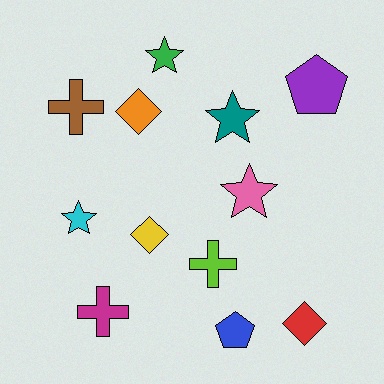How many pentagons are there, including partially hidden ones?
There are 2 pentagons.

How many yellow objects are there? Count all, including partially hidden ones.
There is 1 yellow object.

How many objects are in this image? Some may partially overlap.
There are 12 objects.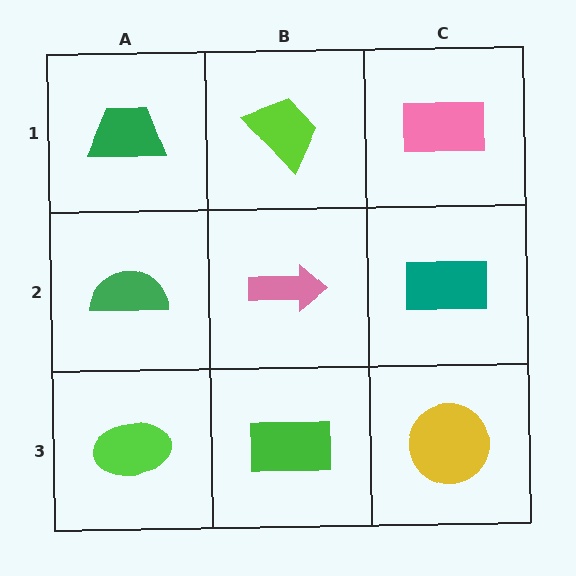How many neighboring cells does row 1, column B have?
3.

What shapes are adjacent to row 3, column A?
A green semicircle (row 2, column A), a green rectangle (row 3, column B).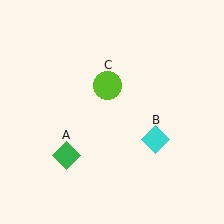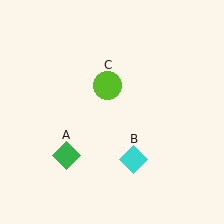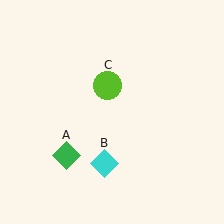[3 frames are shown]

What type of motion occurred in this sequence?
The cyan diamond (object B) rotated clockwise around the center of the scene.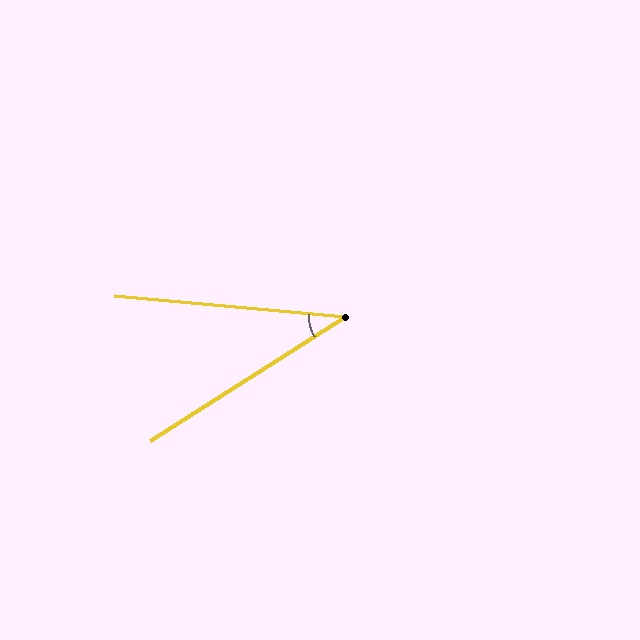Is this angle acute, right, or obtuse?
It is acute.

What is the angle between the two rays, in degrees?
Approximately 38 degrees.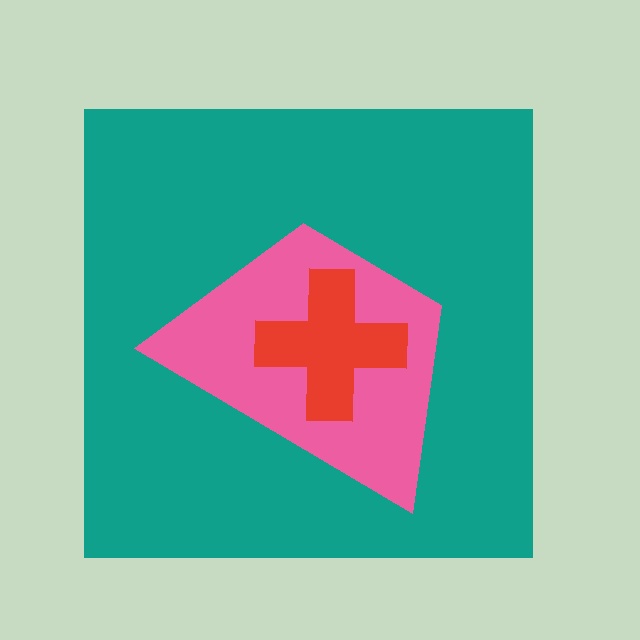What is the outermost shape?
The teal square.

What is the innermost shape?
The red cross.